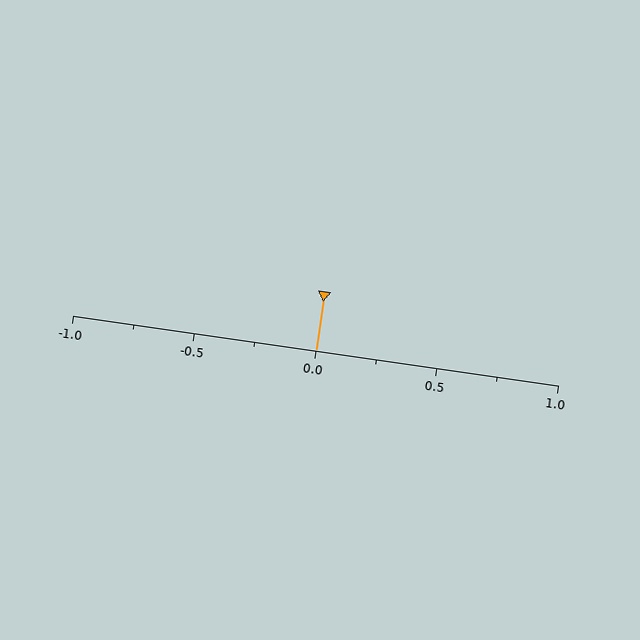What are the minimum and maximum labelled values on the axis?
The axis runs from -1.0 to 1.0.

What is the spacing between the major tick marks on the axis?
The major ticks are spaced 0.5 apart.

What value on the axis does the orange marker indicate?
The marker indicates approximately 0.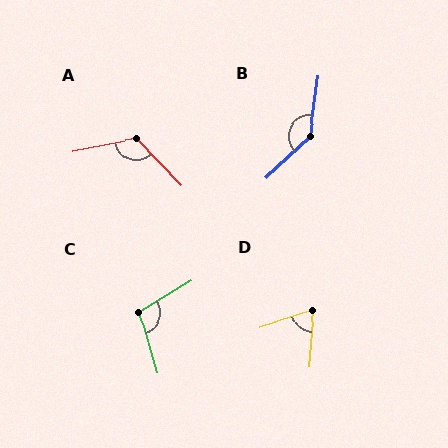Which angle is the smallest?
D, at approximately 68 degrees.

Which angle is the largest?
B, at approximately 141 degrees.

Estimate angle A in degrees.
Approximately 123 degrees.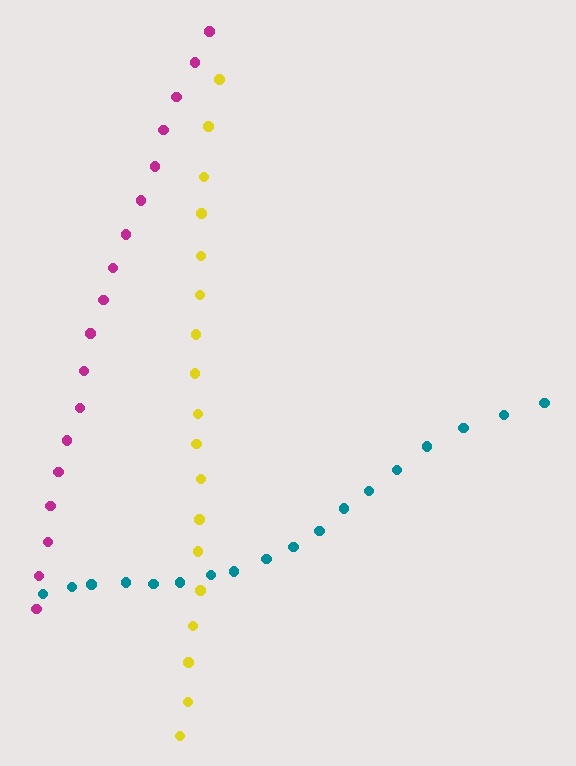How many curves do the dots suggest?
There are 3 distinct paths.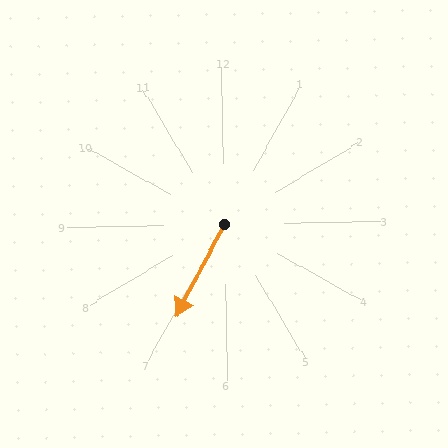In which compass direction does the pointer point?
Southwest.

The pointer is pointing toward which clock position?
Roughly 7 o'clock.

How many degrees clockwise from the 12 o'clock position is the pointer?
Approximately 209 degrees.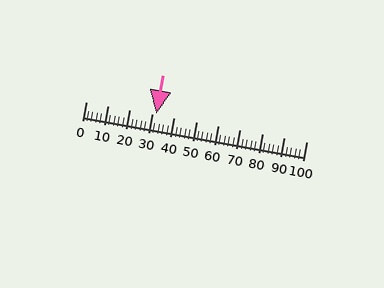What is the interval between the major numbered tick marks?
The major tick marks are spaced 10 units apart.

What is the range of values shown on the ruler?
The ruler shows values from 0 to 100.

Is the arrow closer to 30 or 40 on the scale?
The arrow is closer to 30.